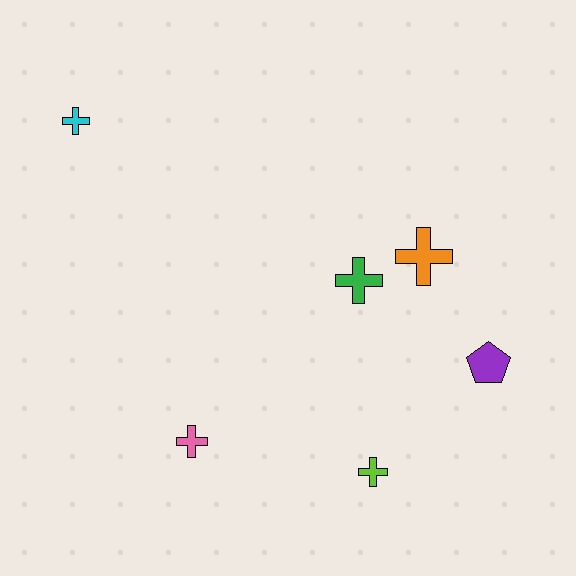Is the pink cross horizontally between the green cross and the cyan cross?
Yes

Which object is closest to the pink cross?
The lime cross is closest to the pink cross.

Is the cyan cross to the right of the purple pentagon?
No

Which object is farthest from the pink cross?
The cyan cross is farthest from the pink cross.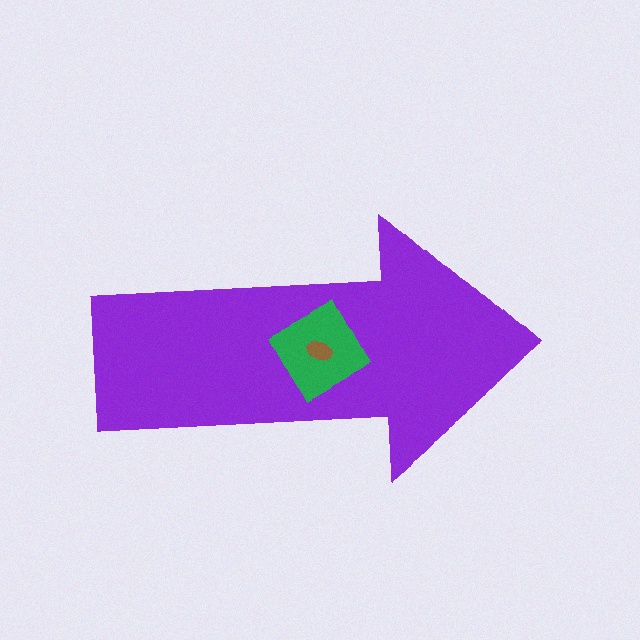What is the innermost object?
The brown ellipse.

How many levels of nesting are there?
3.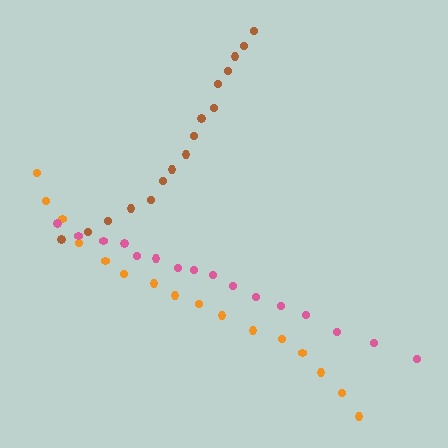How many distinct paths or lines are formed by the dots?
There are 3 distinct paths.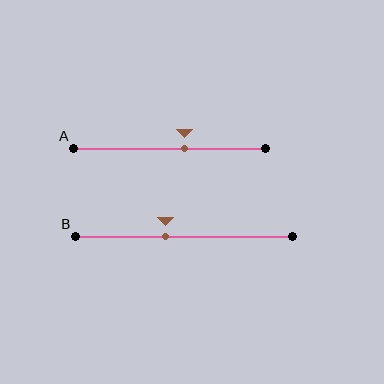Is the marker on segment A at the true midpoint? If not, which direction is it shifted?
No, the marker on segment A is shifted to the right by about 7% of the segment length.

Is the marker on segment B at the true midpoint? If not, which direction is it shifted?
No, the marker on segment B is shifted to the left by about 9% of the segment length.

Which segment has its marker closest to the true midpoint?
Segment A has its marker closest to the true midpoint.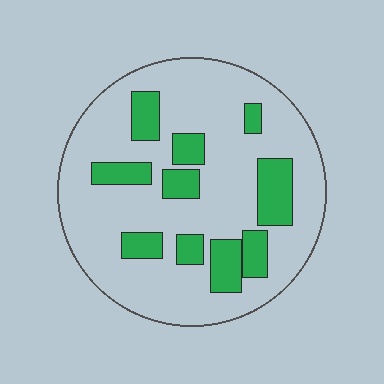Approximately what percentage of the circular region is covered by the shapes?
Approximately 25%.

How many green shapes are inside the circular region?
10.